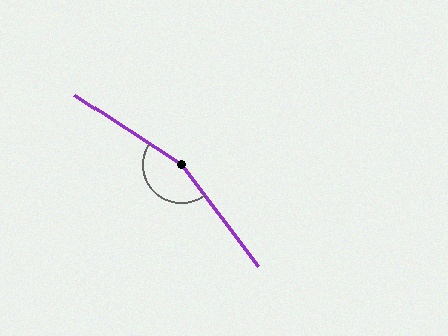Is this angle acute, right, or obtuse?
It is obtuse.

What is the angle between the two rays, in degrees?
Approximately 161 degrees.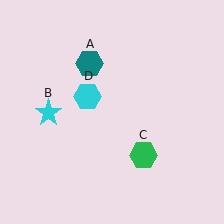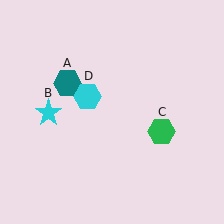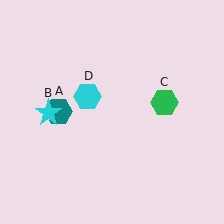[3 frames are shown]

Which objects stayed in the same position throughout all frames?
Cyan star (object B) and cyan hexagon (object D) remained stationary.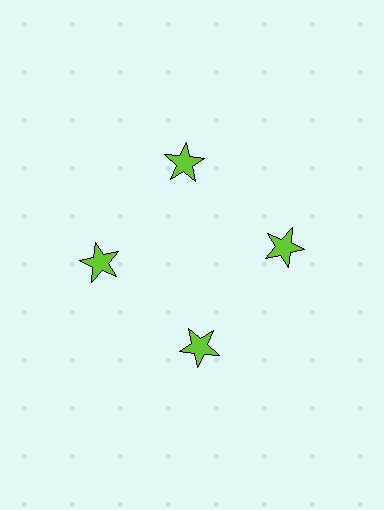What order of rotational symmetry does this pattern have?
This pattern has 4-fold rotational symmetry.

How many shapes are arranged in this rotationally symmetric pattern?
There are 4 shapes, arranged in 4 groups of 1.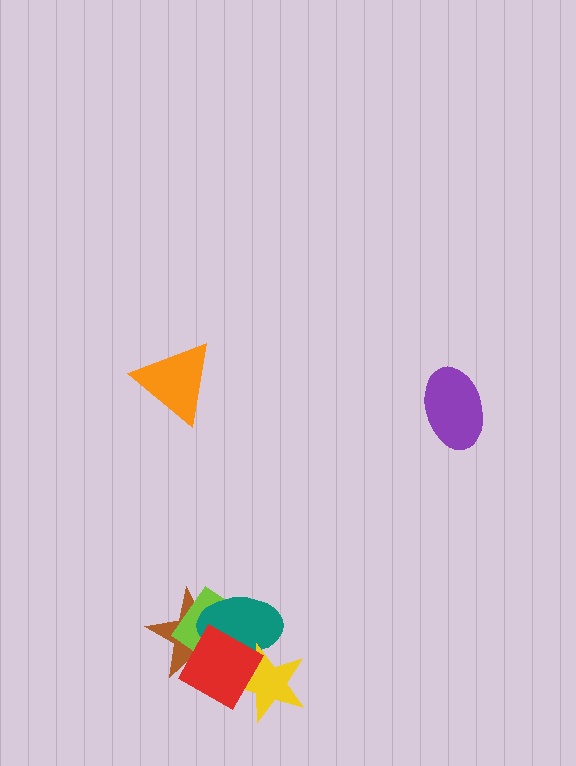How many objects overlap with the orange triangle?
0 objects overlap with the orange triangle.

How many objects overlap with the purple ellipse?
0 objects overlap with the purple ellipse.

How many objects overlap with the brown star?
3 objects overlap with the brown star.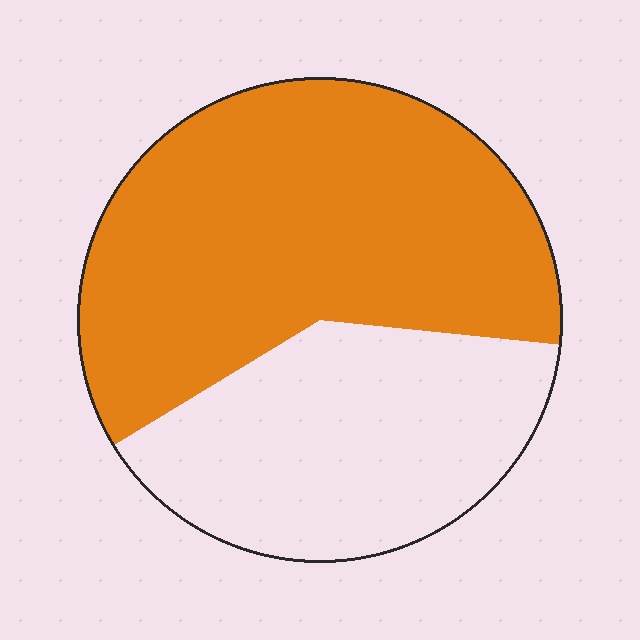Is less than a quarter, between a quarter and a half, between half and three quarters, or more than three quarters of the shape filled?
Between half and three quarters.